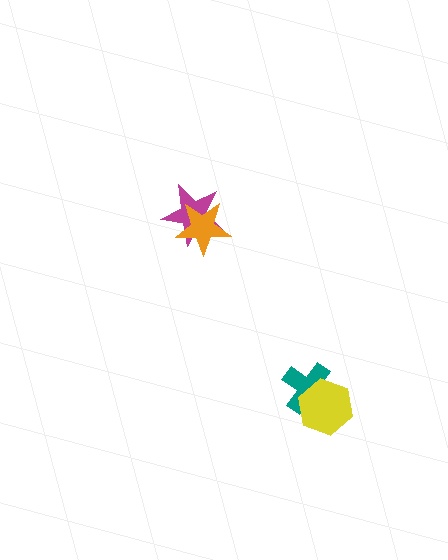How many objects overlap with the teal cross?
1 object overlaps with the teal cross.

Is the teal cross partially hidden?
Yes, it is partially covered by another shape.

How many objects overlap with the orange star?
1 object overlaps with the orange star.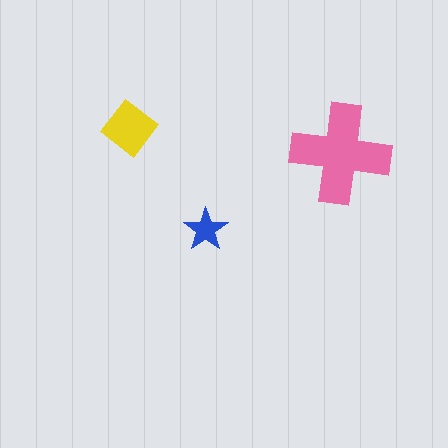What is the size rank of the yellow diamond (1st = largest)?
2nd.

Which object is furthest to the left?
The yellow diamond is leftmost.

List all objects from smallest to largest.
The blue star, the yellow diamond, the pink cross.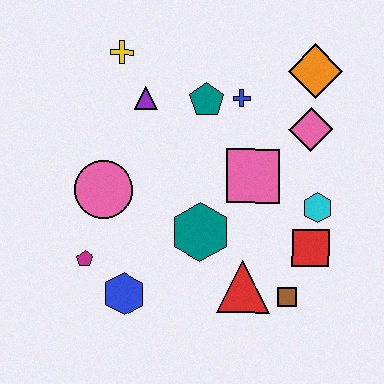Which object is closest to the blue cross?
The teal pentagon is closest to the blue cross.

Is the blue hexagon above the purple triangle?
No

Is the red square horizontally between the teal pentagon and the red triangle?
No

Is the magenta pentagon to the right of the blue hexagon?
No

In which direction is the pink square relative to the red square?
The pink square is above the red square.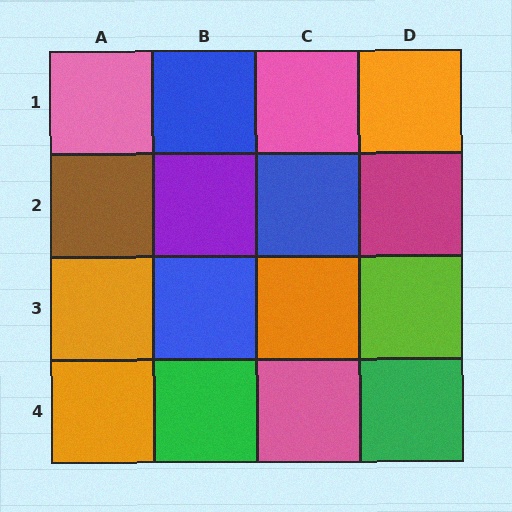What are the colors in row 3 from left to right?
Orange, blue, orange, lime.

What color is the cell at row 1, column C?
Pink.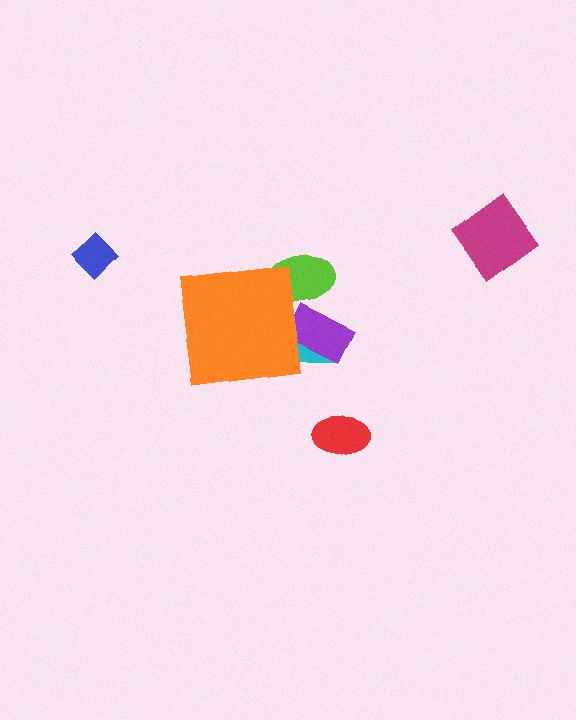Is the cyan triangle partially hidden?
Yes, the cyan triangle is partially hidden behind the orange square.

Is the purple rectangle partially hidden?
Yes, the purple rectangle is partially hidden behind the orange square.